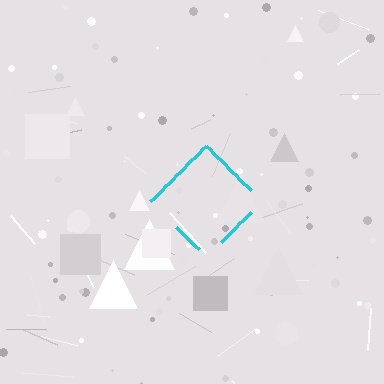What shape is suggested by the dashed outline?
The dashed outline suggests a diamond.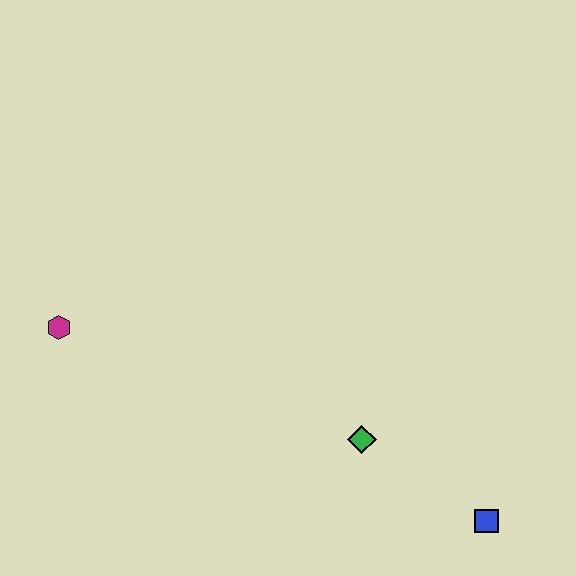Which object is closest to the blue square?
The green diamond is closest to the blue square.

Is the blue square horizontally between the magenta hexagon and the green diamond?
No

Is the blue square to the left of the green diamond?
No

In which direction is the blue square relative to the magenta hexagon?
The blue square is to the right of the magenta hexagon.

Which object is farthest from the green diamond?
The magenta hexagon is farthest from the green diamond.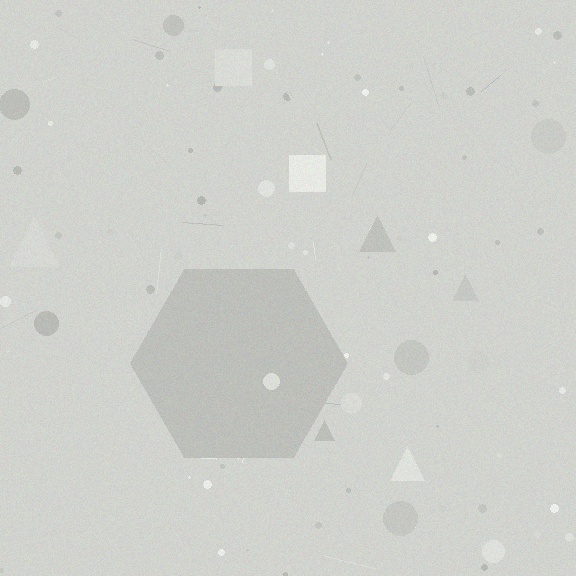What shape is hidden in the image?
A hexagon is hidden in the image.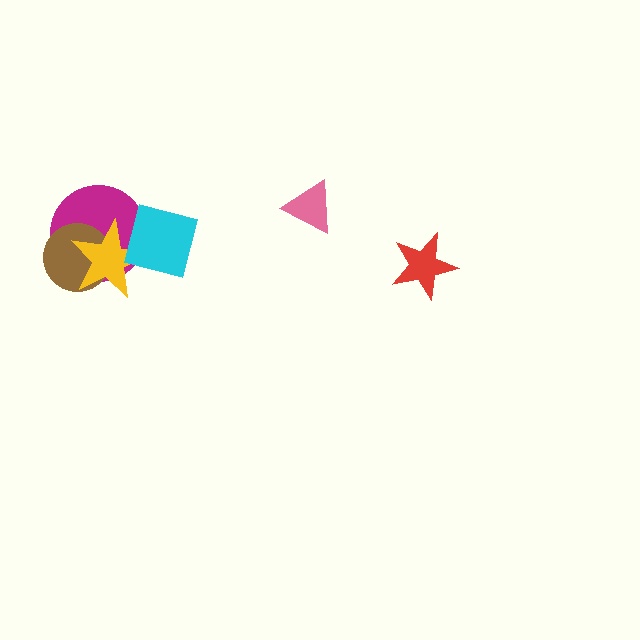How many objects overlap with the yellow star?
3 objects overlap with the yellow star.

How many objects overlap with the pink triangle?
0 objects overlap with the pink triangle.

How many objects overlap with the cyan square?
2 objects overlap with the cyan square.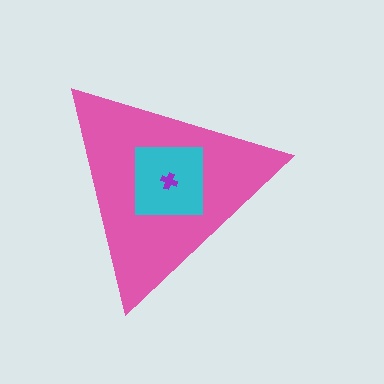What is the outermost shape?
The pink triangle.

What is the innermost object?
The purple cross.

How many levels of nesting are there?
3.